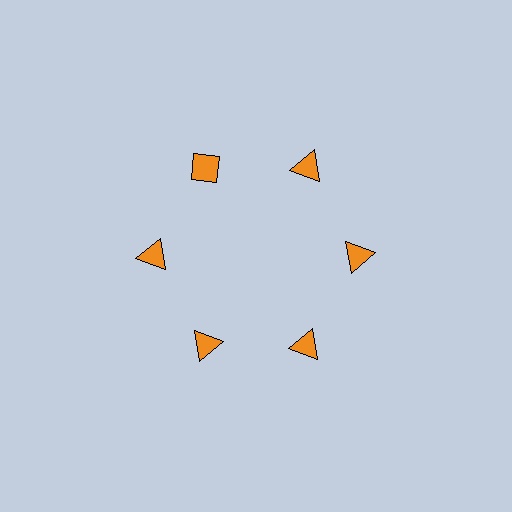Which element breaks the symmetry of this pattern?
The orange diamond at roughly the 11 o'clock position breaks the symmetry. All other shapes are orange triangles.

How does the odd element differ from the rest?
It has a different shape: diamond instead of triangle.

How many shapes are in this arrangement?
There are 6 shapes arranged in a ring pattern.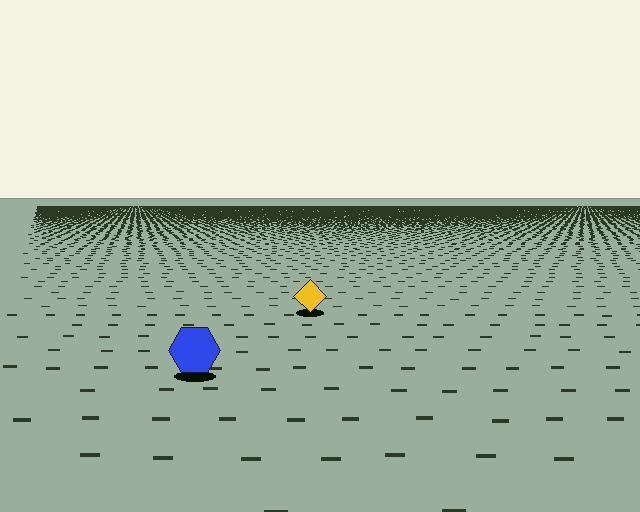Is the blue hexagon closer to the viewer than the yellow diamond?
Yes. The blue hexagon is closer — you can tell from the texture gradient: the ground texture is coarser near it.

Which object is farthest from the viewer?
The yellow diamond is farthest from the viewer. It appears smaller and the ground texture around it is denser.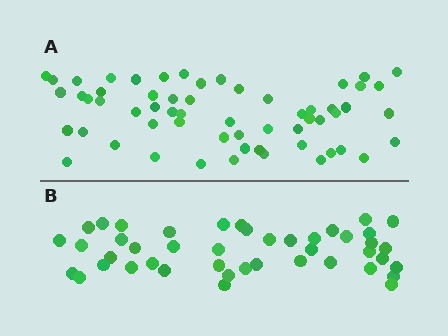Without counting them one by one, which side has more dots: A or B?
Region A (the top region) has more dots.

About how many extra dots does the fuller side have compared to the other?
Region A has approximately 15 more dots than region B.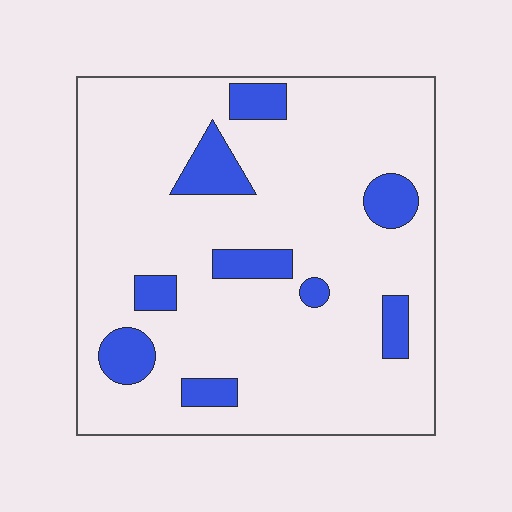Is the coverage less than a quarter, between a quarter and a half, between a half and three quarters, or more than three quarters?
Less than a quarter.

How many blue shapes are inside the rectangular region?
9.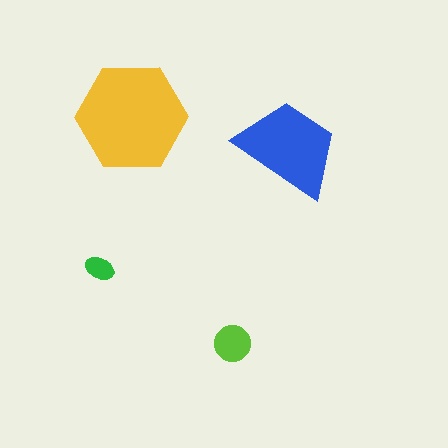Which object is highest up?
The yellow hexagon is topmost.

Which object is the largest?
The yellow hexagon.